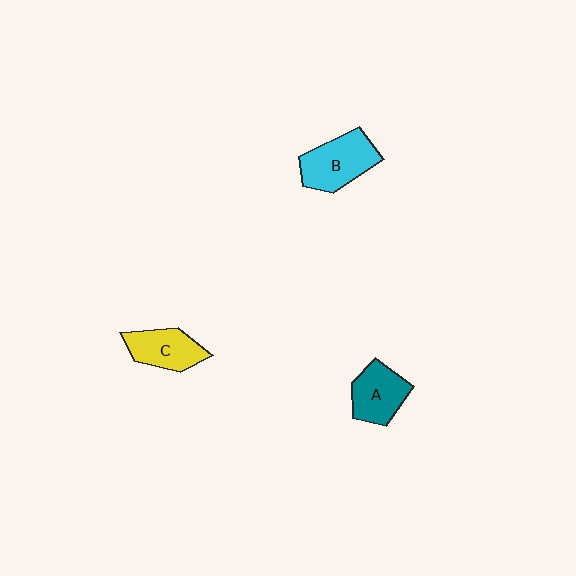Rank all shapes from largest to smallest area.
From largest to smallest: B (cyan), A (teal), C (yellow).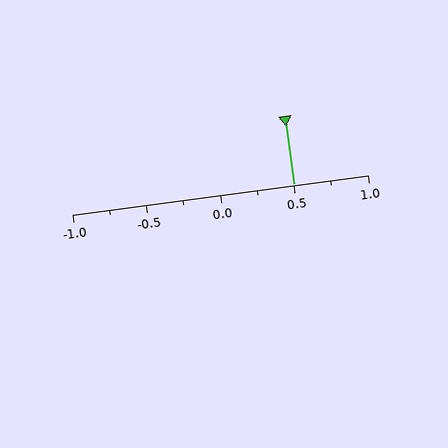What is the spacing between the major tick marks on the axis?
The major ticks are spaced 0.5 apart.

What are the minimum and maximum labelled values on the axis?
The axis runs from -1.0 to 1.0.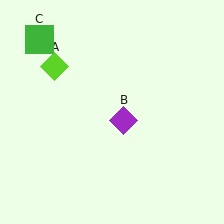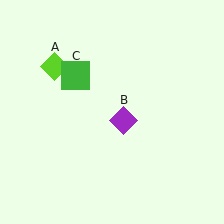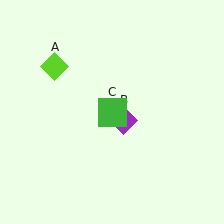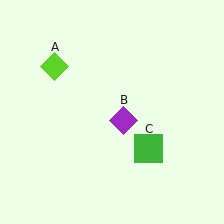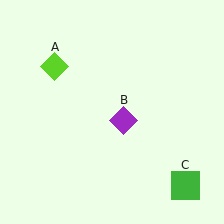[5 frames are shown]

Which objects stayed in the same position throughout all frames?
Lime diamond (object A) and purple diamond (object B) remained stationary.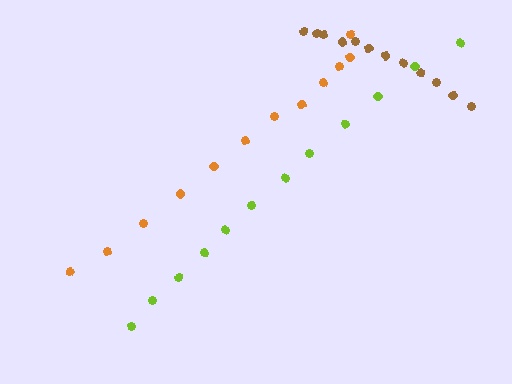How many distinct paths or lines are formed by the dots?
There are 3 distinct paths.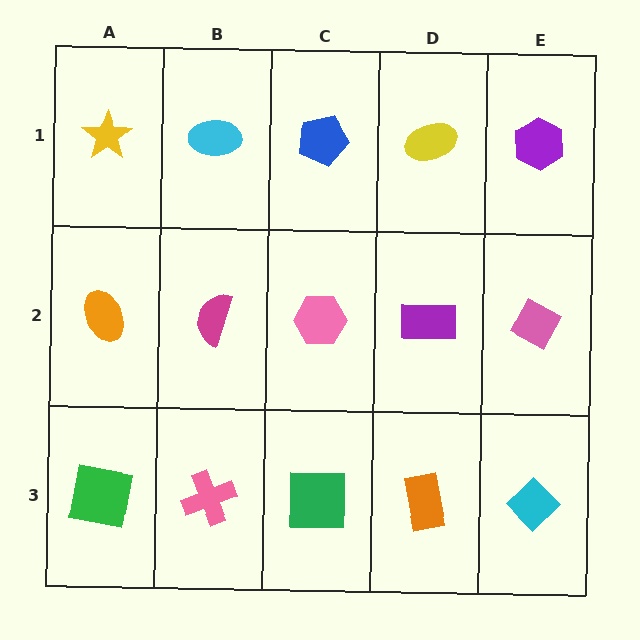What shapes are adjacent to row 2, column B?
A cyan ellipse (row 1, column B), a pink cross (row 3, column B), an orange ellipse (row 2, column A), a pink hexagon (row 2, column C).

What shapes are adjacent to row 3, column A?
An orange ellipse (row 2, column A), a pink cross (row 3, column B).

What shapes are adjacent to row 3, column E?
A pink diamond (row 2, column E), an orange rectangle (row 3, column D).